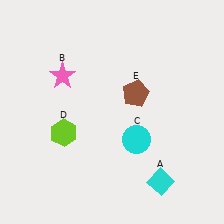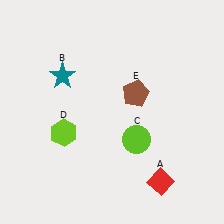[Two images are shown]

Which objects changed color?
A changed from cyan to red. B changed from pink to teal. C changed from cyan to lime.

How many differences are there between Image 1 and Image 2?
There are 3 differences between the two images.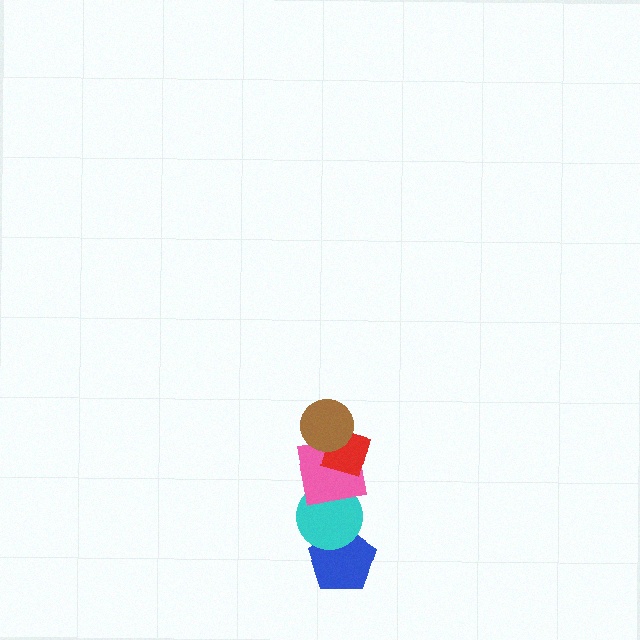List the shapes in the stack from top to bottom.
From top to bottom: the brown circle, the red diamond, the pink square, the cyan circle, the blue pentagon.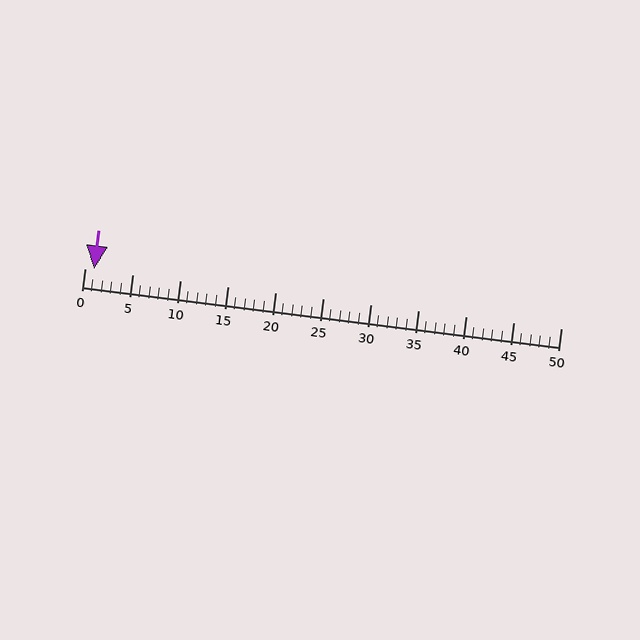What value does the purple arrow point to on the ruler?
The purple arrow points to approximately 1.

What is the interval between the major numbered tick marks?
The major tick marks are spaced 5 units apart.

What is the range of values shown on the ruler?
The ruler shows values from 0 to 50.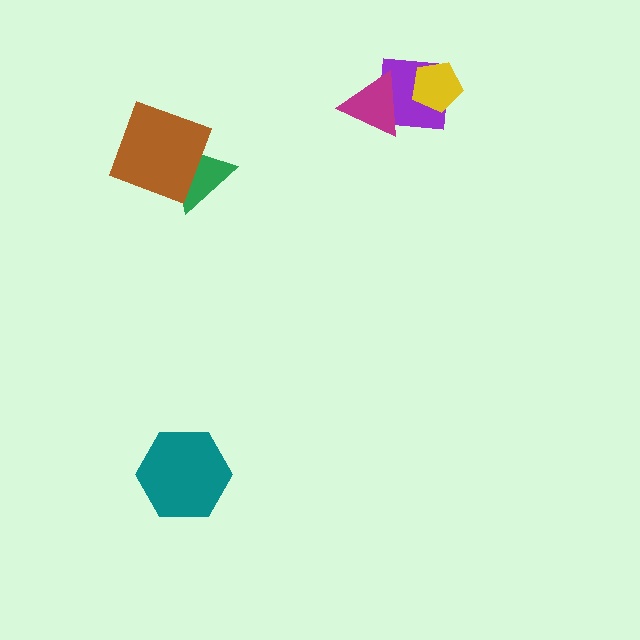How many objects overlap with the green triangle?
1 object overlaps with the green triangle.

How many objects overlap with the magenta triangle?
1 object overlaps with the magenta triangle.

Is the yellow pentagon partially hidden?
No, no other shape covers it.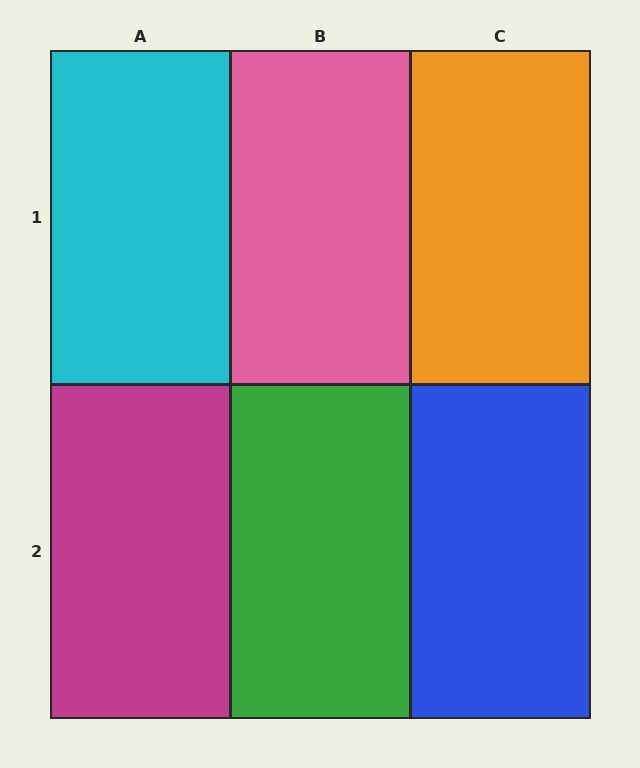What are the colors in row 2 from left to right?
Magenta, green, blue.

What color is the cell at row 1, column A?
Cyan.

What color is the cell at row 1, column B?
Pink.